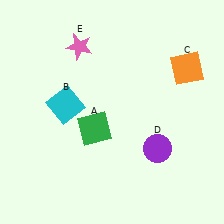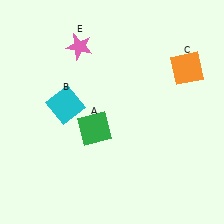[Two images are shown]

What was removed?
The purple circle (D) was removed in Image 2.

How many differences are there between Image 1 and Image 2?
There is 1 difference between the two images.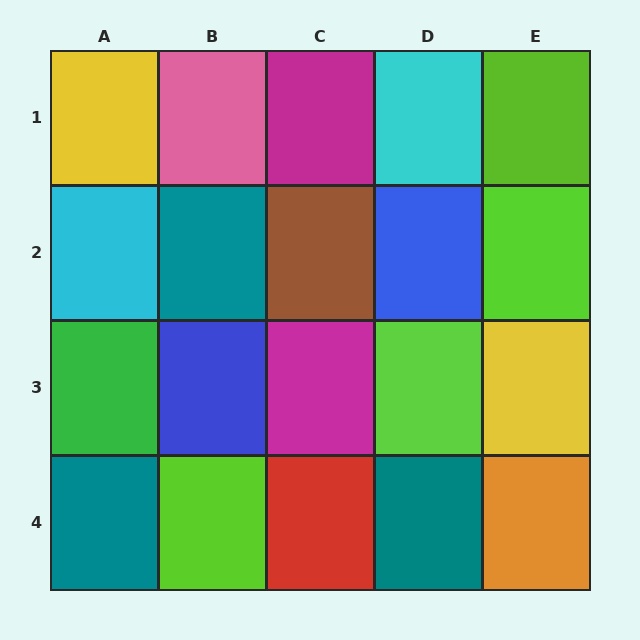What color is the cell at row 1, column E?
Lime.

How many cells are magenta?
2 cells are magenta.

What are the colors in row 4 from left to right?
Teal, lime, red, teal, orange.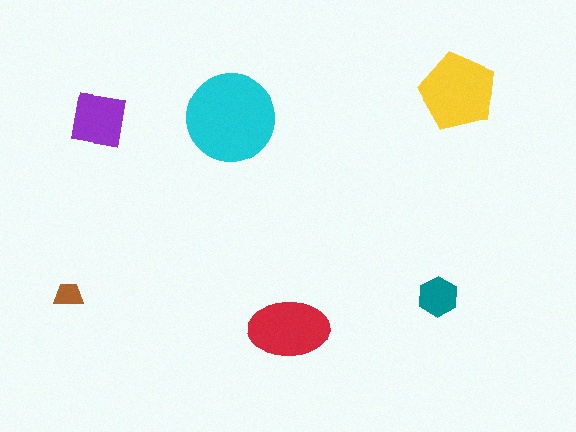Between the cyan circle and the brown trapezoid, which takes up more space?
The cyan circle.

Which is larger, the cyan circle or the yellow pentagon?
The cyan circle.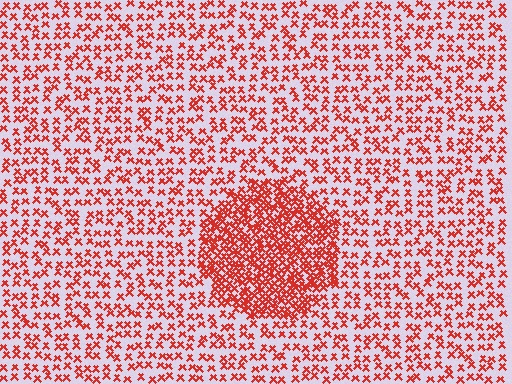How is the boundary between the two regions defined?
The boundary is defined by a change in element density (approximately 2.4x ratio). All elements are the same color, size, and shape.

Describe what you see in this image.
The image contains small red elements arranged at two different densities. A circle-shaped region is visible where the elements are more densely packed than the surrounding area.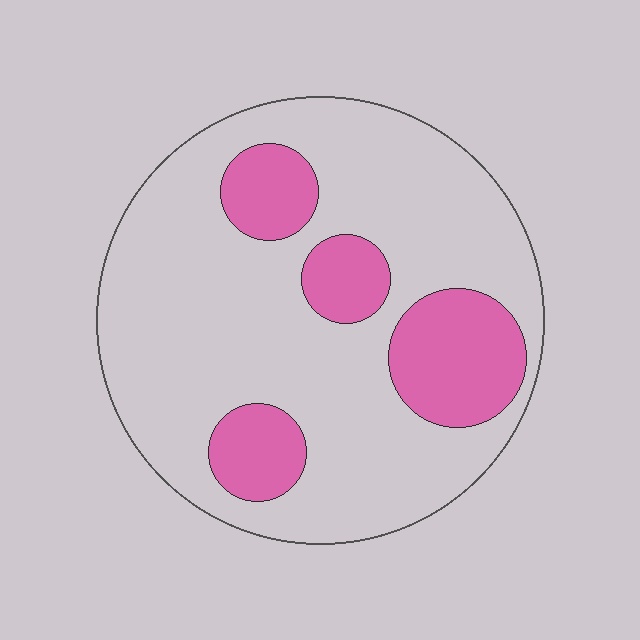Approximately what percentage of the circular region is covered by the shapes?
Approximately 25%.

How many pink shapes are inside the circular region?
4.